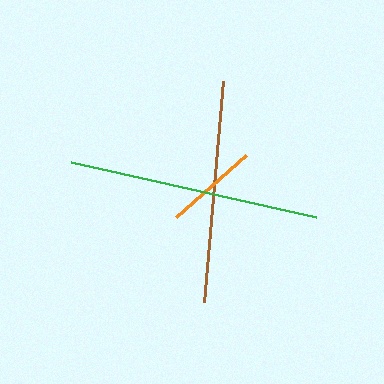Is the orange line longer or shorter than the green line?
The green line is longer than the orange line.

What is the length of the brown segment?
The brown segment is approximately 222 pixels long.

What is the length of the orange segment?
The orange segment is approximately 93 pixels long.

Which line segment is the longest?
The green line is the longest at approximately 251 pixels.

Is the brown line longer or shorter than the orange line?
The brown line is longer than the orange line.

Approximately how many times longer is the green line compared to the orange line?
The green line is approximately 2.7 times the length of the orange line.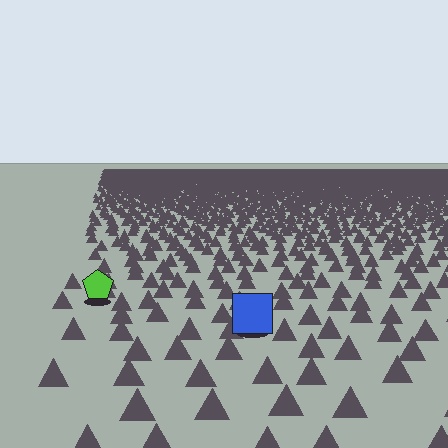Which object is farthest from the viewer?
The lime pentagon is farthest from the viewer. It appears smaller and the ground texture around it is denser.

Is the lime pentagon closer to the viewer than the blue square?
No. The blue square is closer — you can tell from the texture gradient: the ground texture is coarser near it.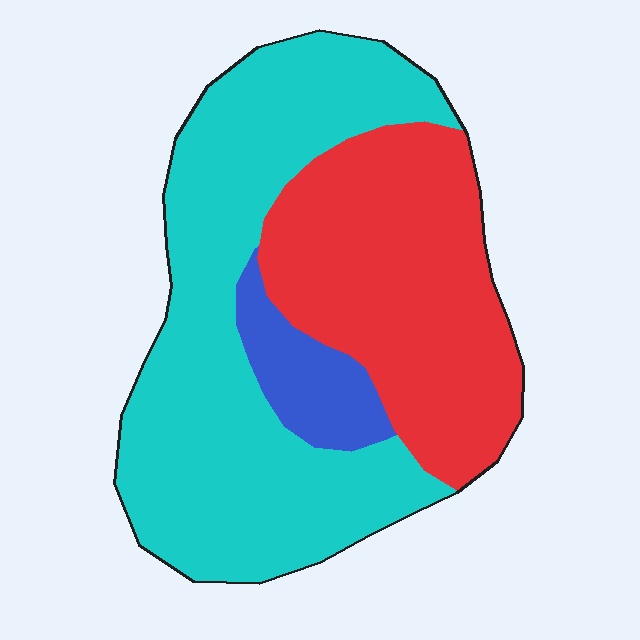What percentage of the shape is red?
Red covers 37% of the shape.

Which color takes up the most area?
Cyan, at roughly 55%.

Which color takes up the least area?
Blue, at roughly 10%.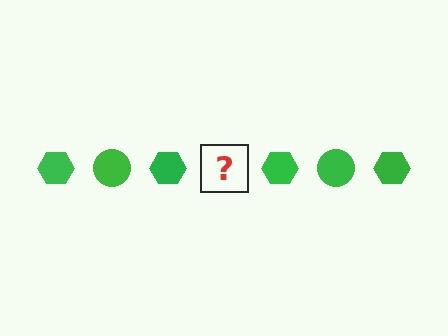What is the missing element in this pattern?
The missing element is a green circle.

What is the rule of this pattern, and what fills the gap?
The rule is that the pattern cycles through hexagon, circle shapes in green. The gap should be filled with a green circle.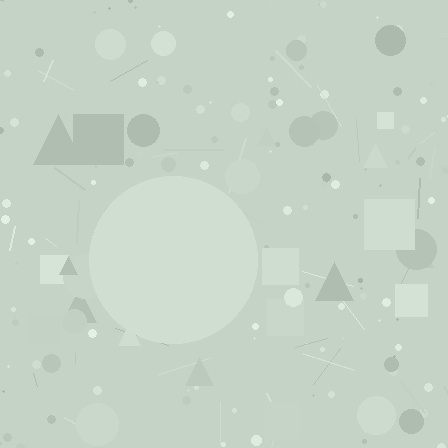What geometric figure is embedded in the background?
A circle is embedded in the background.